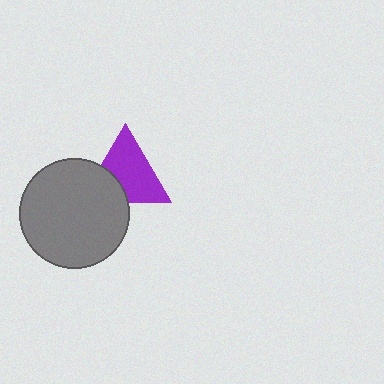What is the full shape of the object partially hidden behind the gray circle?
The partially hidden object is a purple triangle.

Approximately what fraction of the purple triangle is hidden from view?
Roughly 30% of the purple triangle is hidden behind the gray circle.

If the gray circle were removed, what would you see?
You would see the complete purple triangle.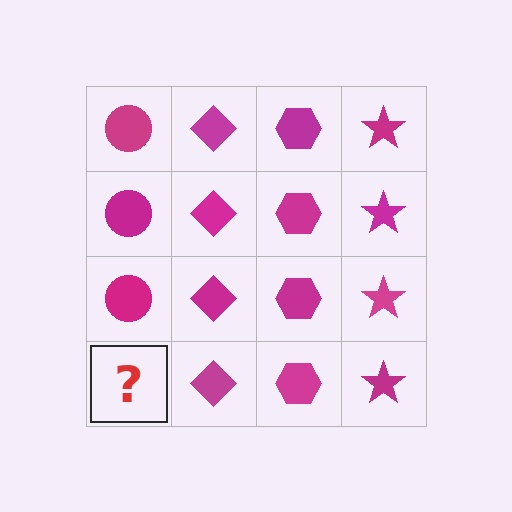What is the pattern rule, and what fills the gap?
The rule is that each column has a consistent shape. The gap should be filled with a magenta circle.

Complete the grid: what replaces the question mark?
The question mark should be replaced with a magenta circle.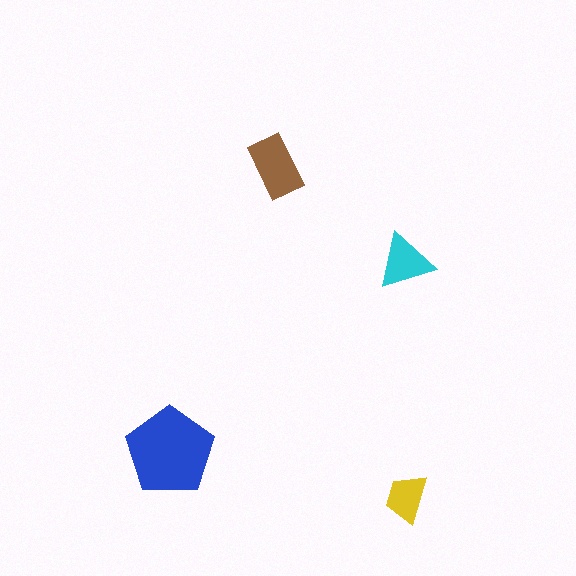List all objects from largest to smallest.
The blue pentagon, the brown rectangle, the cyan triangle, the yellow trapezoid.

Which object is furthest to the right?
The yellow trapezoid is rightmost.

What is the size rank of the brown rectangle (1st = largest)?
2nd.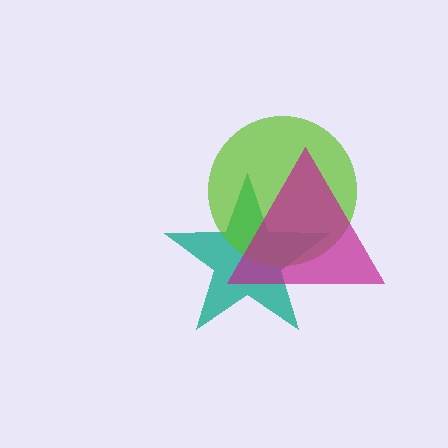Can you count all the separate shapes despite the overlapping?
Yes, there are 3 separate shapes.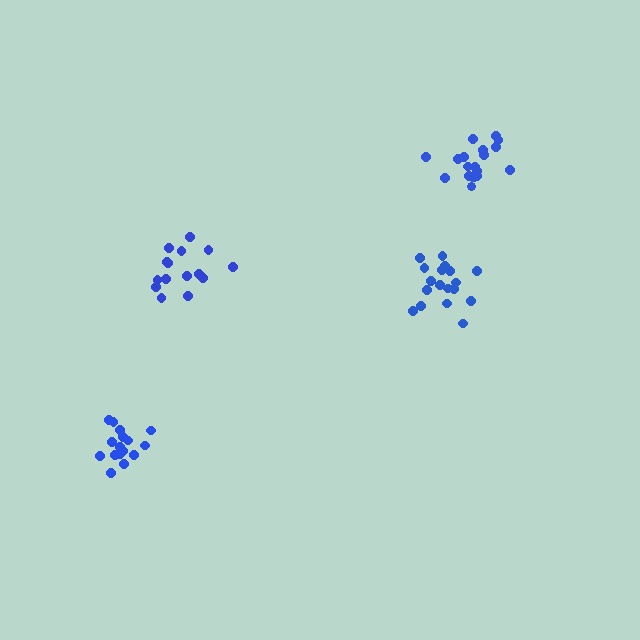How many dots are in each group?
Group 1: 16 dots, Group 2: 15 dots, Group 3: 19 dots, Group 4: 18 dots (68 total).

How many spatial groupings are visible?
There are 4 spatial groupings.